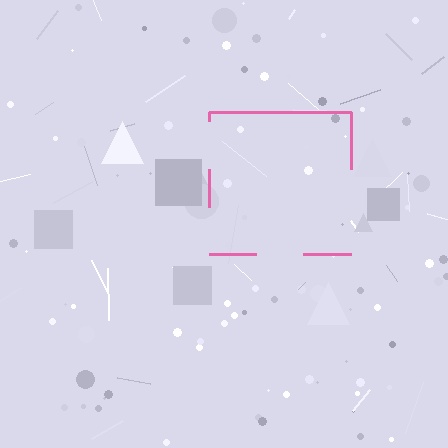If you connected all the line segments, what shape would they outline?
They would outline a square.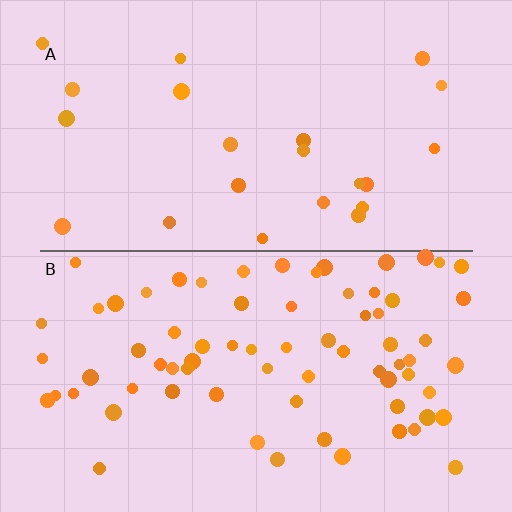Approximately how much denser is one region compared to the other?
Approximately 3.2× — region B over region A.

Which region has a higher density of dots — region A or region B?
B (the bottom).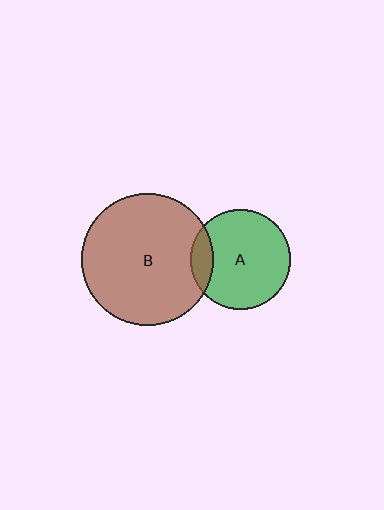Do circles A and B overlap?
Yes.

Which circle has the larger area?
Circle B (brown).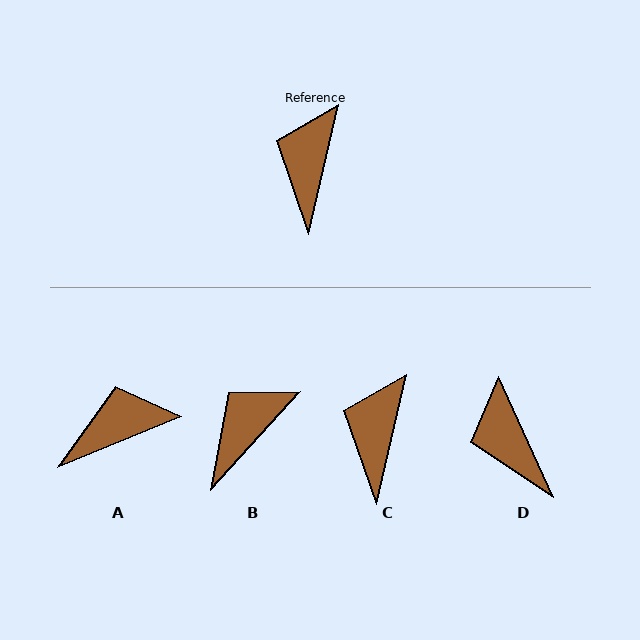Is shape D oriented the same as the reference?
No, it is off by about 37 degrees.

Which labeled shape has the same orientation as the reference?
C.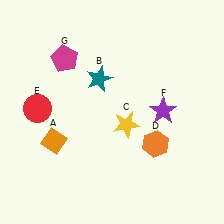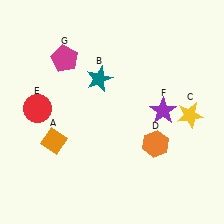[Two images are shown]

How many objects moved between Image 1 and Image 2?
1 object moved between the two images.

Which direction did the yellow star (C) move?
The yellow star (C) moved right.